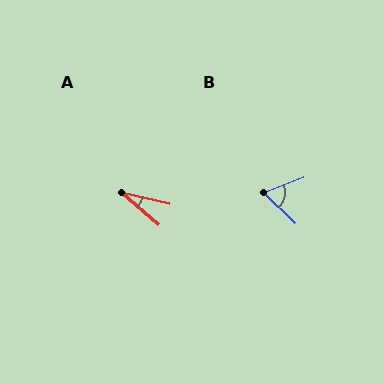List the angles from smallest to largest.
A (27°), B (65°).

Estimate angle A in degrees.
Approximately 27 degrees.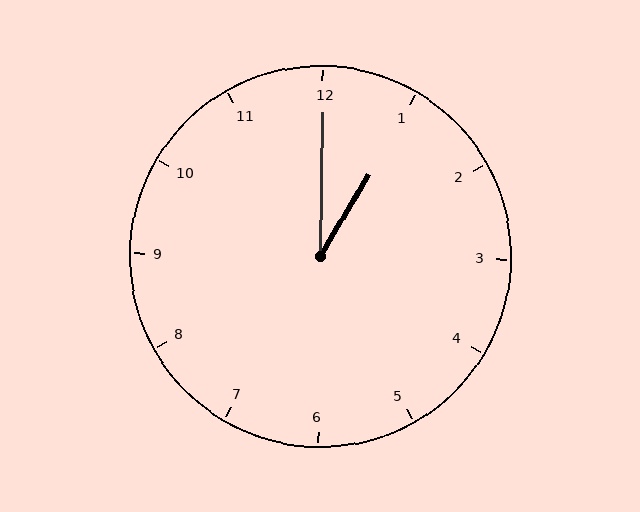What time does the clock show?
1:00.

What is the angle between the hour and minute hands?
Approximately 30 degrees.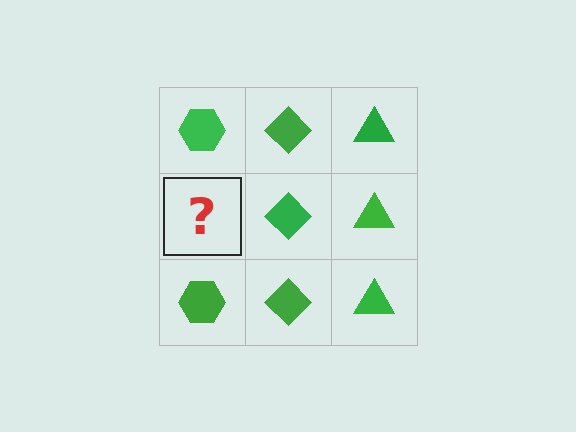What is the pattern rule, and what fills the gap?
The rule is that each column has a consistent shape. The gap should be filled with a green hexagon.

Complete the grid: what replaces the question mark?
The question mark should be replaced with a green hexagon.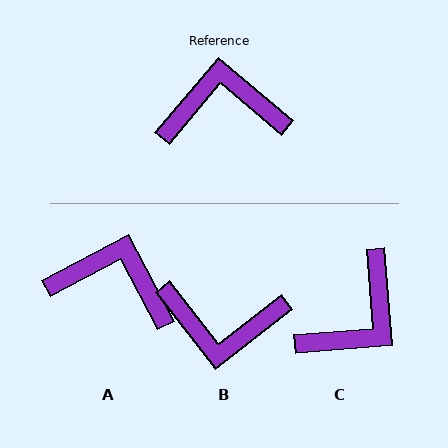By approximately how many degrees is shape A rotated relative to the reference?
Approximately 22 degrees clockwise.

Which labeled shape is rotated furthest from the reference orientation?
B, about 168 degrees away.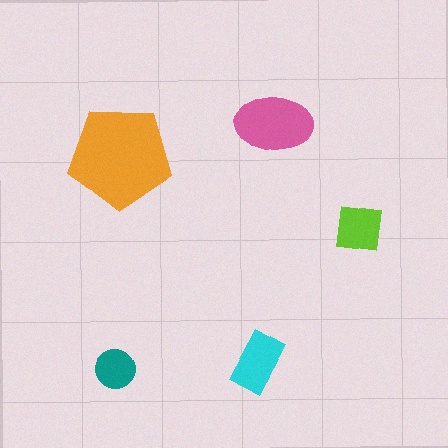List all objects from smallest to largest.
The teal circle, the lime square, the cyan rectangle, the pink ellipse, the orange pentagon.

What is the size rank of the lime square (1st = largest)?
4th.